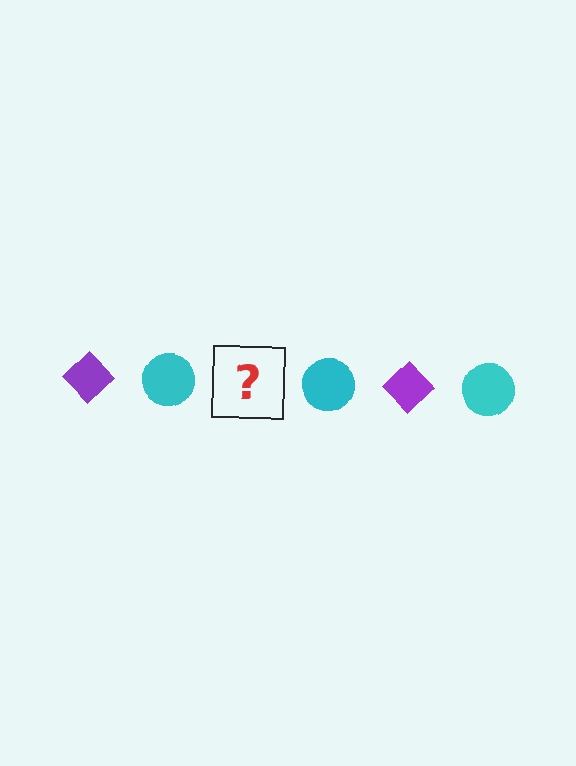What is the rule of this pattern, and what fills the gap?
The rule is that the pattern alternates between purple diamond and cyan circle. The gap should be filled with a purple diamond.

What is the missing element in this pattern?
The missing element is a purple diamond.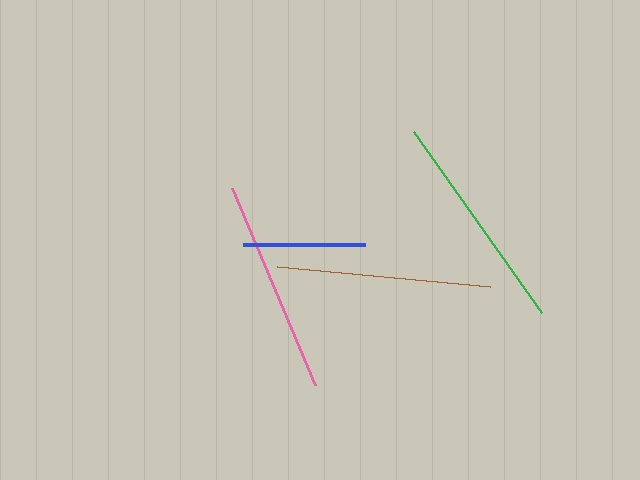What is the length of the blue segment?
The blue segment is approximately 122 pixels long.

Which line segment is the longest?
The green line is the longest at approximately 221 pixels.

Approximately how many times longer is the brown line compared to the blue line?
The brown line is approximately 1.8 times the length of the blue line.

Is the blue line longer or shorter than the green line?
The green line is longer than the blue line.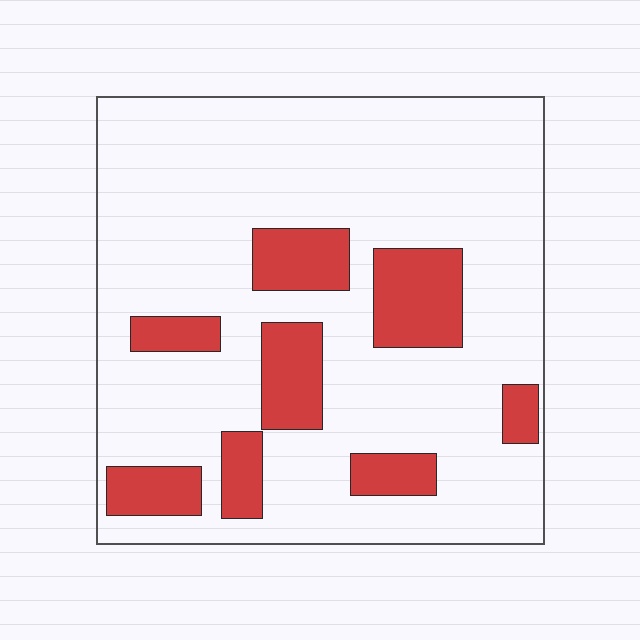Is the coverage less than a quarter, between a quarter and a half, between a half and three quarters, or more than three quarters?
Less than a quarter.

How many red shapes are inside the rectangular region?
8.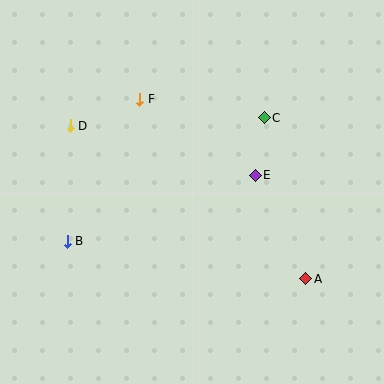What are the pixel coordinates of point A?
Point A is at (306, 279).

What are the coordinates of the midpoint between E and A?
The midpoint between E and A is at (280, 227).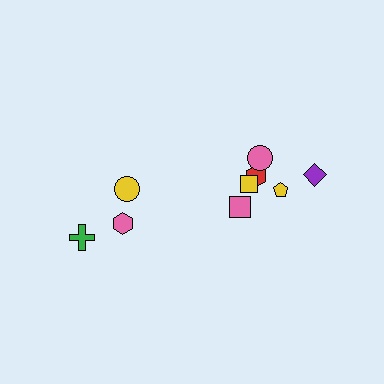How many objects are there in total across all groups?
There are 9 objects.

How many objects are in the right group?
There are 6 objects.